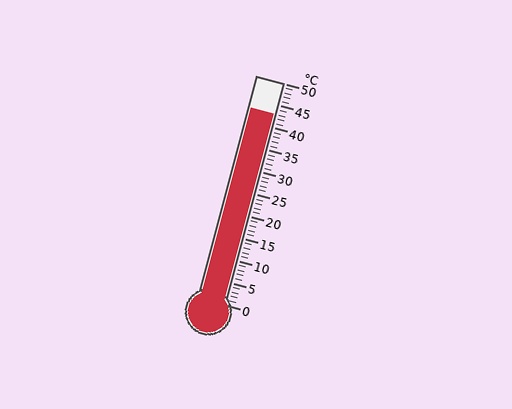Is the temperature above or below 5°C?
The temperature is above 5°C.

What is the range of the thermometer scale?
The thermometer scale ranges from 0°C to 50°C.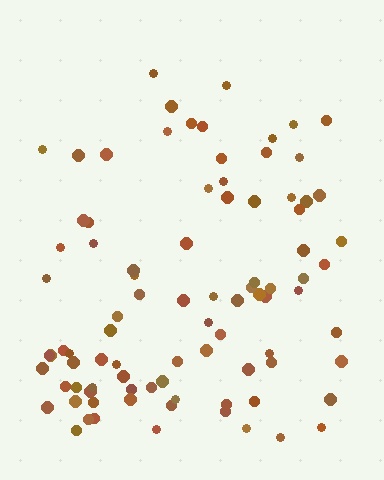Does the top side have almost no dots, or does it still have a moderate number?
Still a moderate number, just noticeably fewer than the bottom.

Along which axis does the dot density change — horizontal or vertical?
Vertical.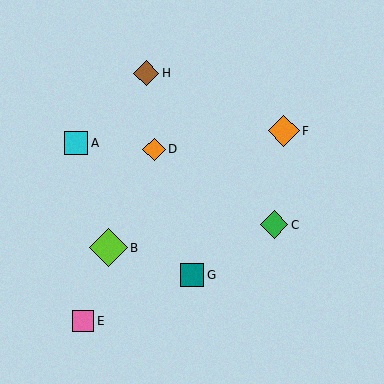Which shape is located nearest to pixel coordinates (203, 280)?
The teal square (labeled G) at (192, 275) is nearest to that location.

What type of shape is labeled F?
Shape F is an orange diamond.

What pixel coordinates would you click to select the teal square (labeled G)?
Click at (192, 275) to select the teal square G.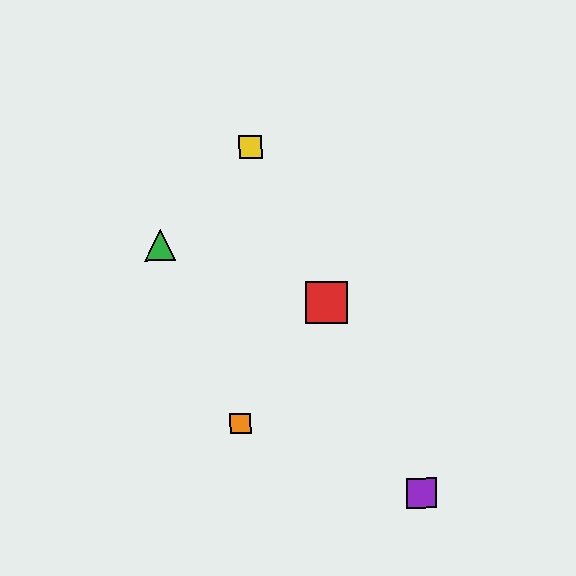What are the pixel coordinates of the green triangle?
The green triangle is at (160, 245).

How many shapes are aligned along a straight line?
4 shapes (the red square, the blue square, the yellow square, the purple square) are aligned along a straight line.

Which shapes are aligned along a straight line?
The red square, the blue square, the yellow square, the purple square are aligned along a straight line.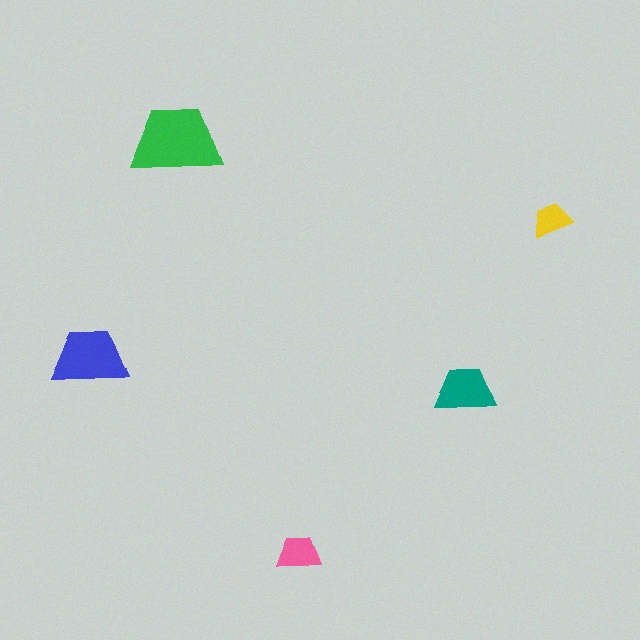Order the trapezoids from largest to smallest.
the green one, the blue one, the teal one, the pink one, the yellow one.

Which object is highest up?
The green trapezoid is topmost.